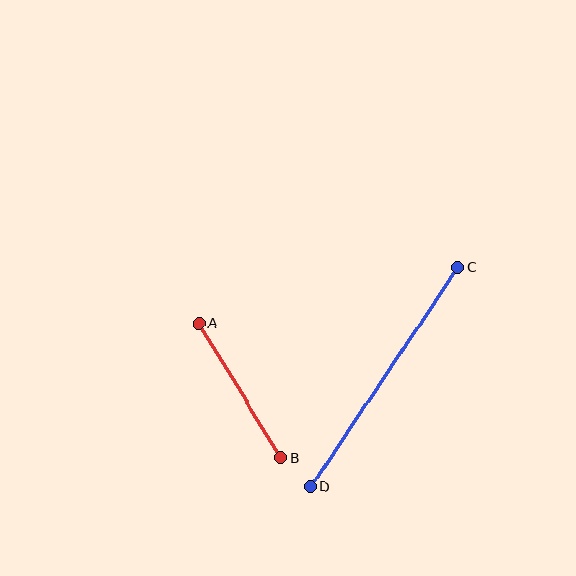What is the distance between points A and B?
The distance is approximately 157 pixels.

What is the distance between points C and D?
The distance is approximately 264 pixels.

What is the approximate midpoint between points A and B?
The midpoint is at approximately (240, 390) pixels.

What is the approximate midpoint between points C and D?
The midpoint is at approximately (384, 377) pixels.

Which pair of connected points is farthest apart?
Points C and D are farthest apart.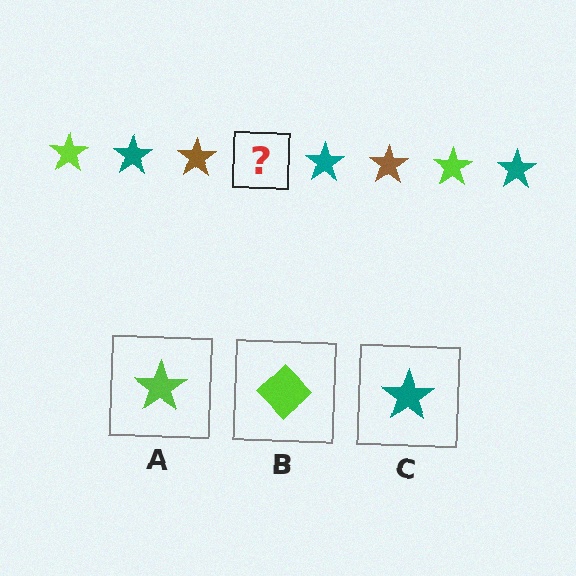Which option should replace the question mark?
Option A.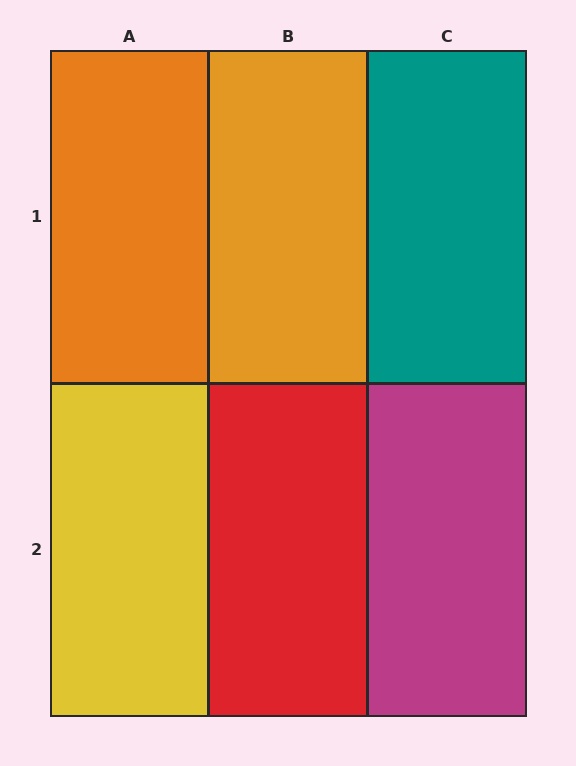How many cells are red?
1 cell is red.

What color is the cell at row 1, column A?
Orange.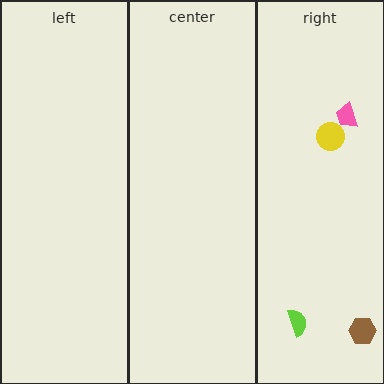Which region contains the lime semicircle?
The right region.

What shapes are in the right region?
The yellow circle, the lime semicircle, the pink trapezoid, the brown hexagon.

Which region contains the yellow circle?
The right region.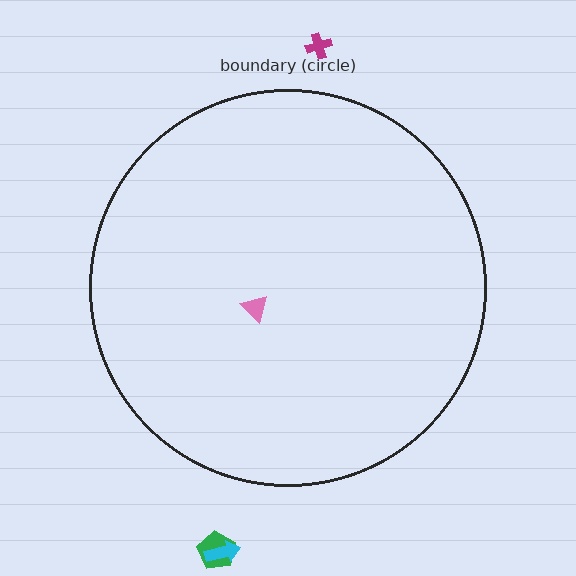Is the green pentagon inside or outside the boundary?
Outside.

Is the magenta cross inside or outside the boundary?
Outside.